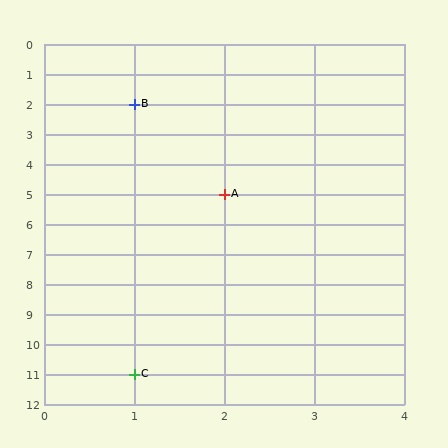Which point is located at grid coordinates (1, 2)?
Point B is at (1, 2).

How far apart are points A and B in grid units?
Points A and B are 1 column and 3 rows apart (about 3.2 grid units diagonally).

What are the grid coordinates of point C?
Point C is at grid coordinates (1, 11).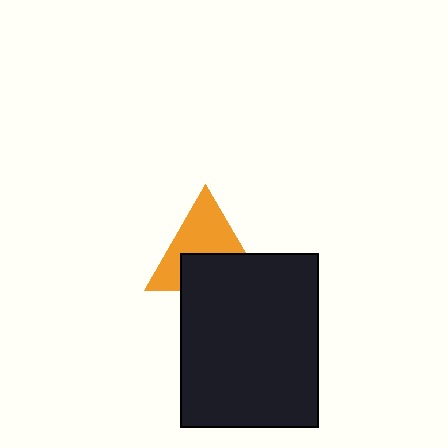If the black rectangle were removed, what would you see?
You would see the complete orange triangle.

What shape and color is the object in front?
The object in front is a black rectangle.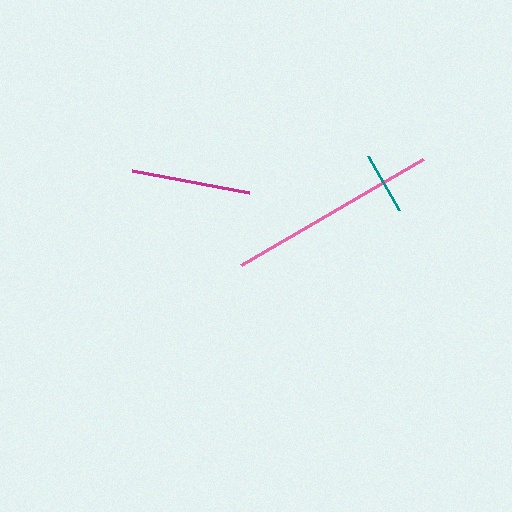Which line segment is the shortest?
The teal line is the shortest at approximately 63 pixels.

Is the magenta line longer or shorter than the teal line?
The magenta line is longer than the teal line.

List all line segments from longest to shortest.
From longest to shortest: pink, magenta, teal.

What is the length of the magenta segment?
The magenta segment is approximately 118 pixels long.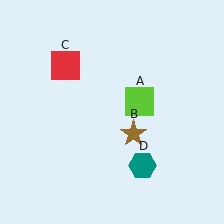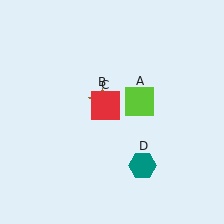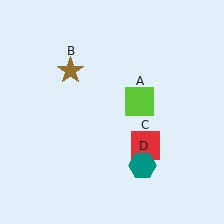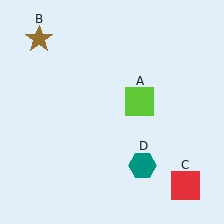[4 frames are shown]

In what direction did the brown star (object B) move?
The brown star (object B) moved up and to the left.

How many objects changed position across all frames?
2 objects changed position: brown star (object B), red square (object C).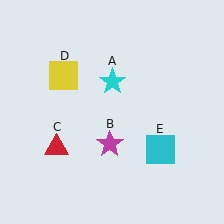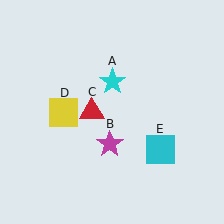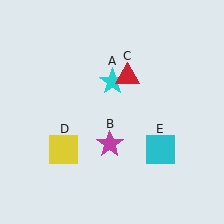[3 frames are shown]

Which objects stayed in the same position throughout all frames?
Cyan star (object A) and magenta star (object B) and cyan square (object E) remained stationary.